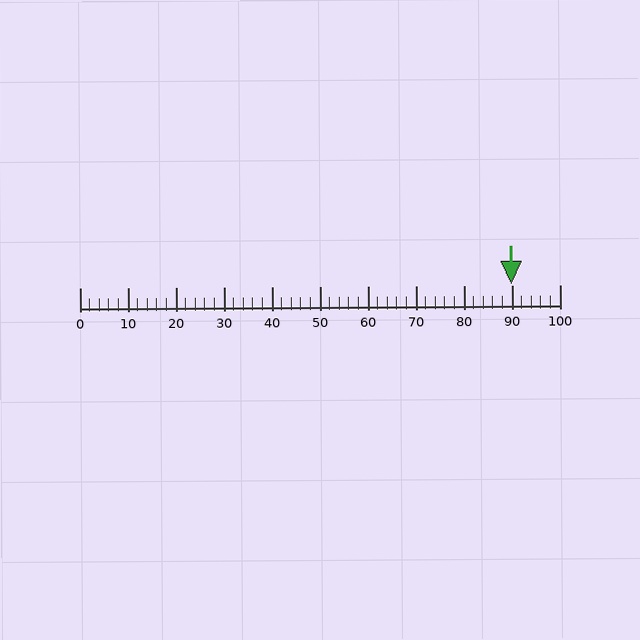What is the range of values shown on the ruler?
The ruler shows values from 0 to 100.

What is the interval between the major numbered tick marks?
The major tick marks are spaced 10 units apart.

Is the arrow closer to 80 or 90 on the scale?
The arrow is closer to 90.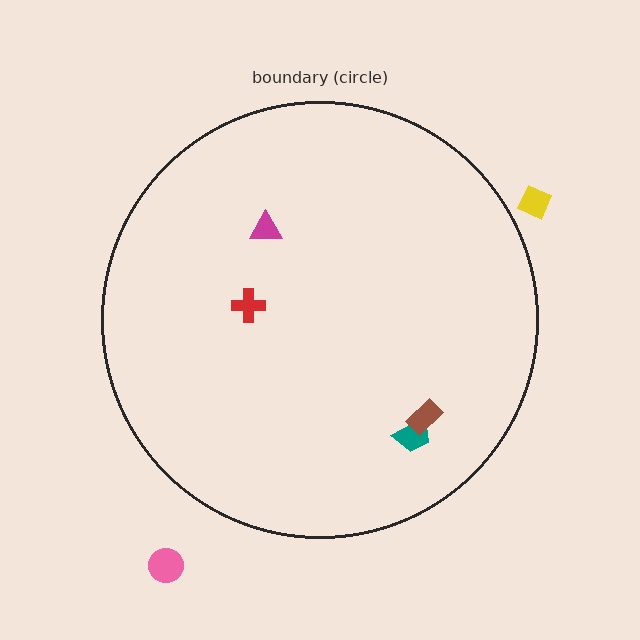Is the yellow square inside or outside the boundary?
Outside.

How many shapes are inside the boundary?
4 inside, 2 outside.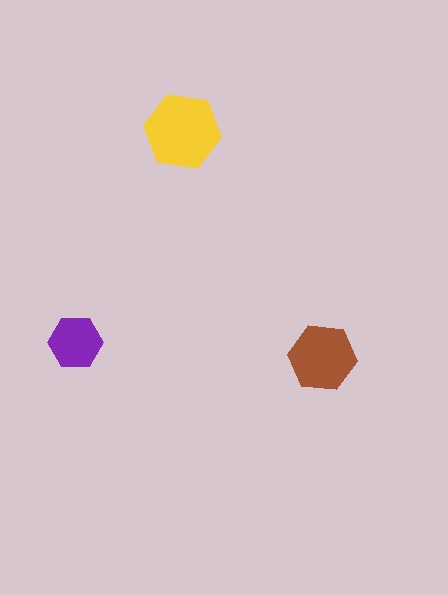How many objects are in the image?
There are 3 objects in the image.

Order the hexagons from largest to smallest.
the yellow one, the brown one, the purple one.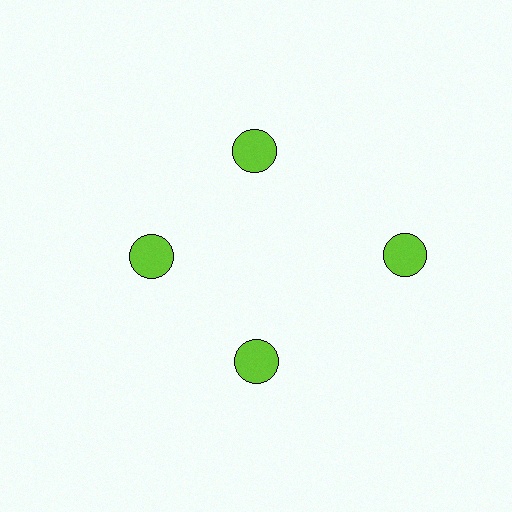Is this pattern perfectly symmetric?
No. The 4 lime circles are arranged in a ring, but one element near the 3 o'clock position is pushed outward from the center, breaking the 4-fold rotational symmetry.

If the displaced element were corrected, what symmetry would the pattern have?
It would have 4-fold rotational symmetry — the pattern would map onto itself every 90 degrees.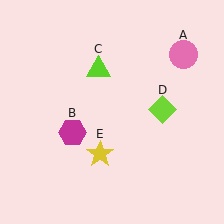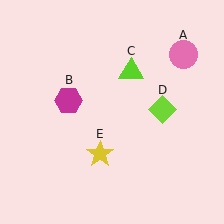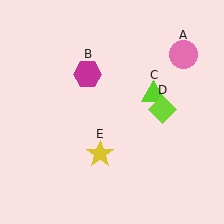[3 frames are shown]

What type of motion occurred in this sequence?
The magenta hexagon (object B), lime triangle (object C) rotated clockwise around the center of the scene.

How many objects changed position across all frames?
2 objects changed position: magenta hexagon (object B), lime triangle (object C).